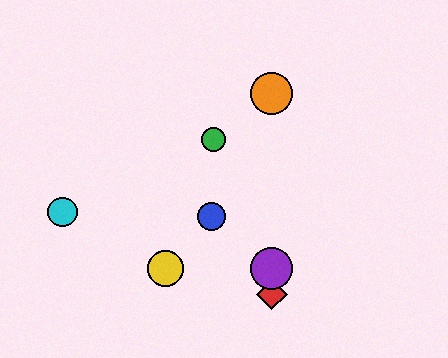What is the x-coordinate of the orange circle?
The orange circle is at x≈272.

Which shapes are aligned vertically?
The red diamond, the purple circle, the orange circle are aligned vertically.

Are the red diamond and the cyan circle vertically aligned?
No, the red diamond is at x≈271 and the cyan circle is at x≈62.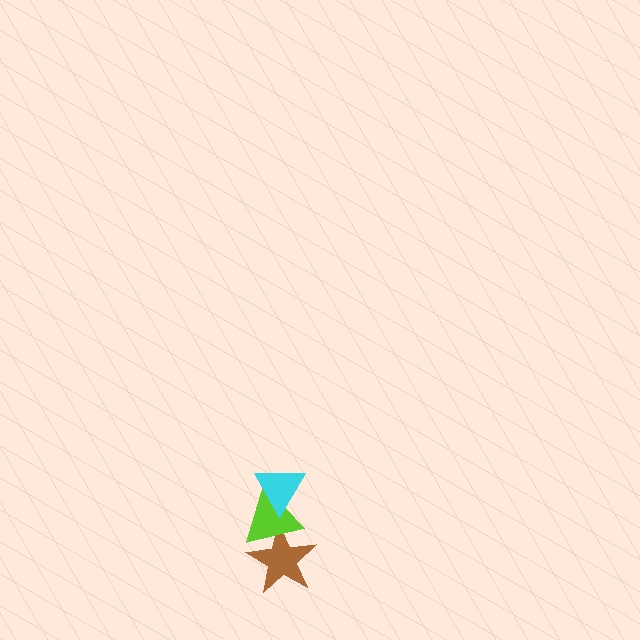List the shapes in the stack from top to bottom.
From top to bottom: the cyan triangle, the lime triangle, the brown star.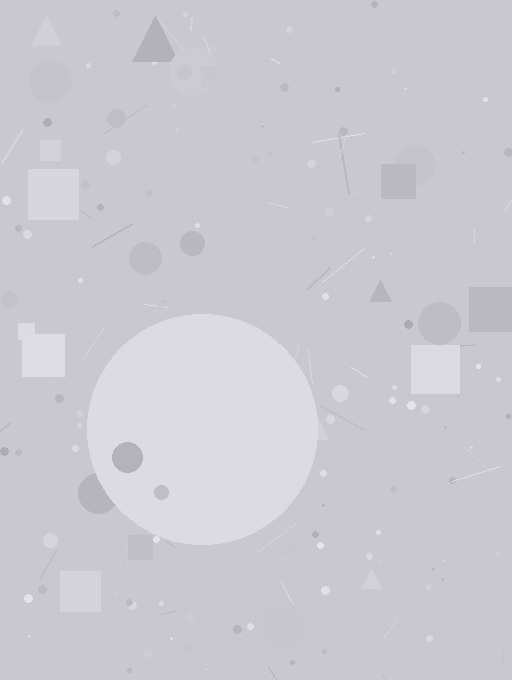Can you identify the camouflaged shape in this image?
The camouflaged shape is a circle.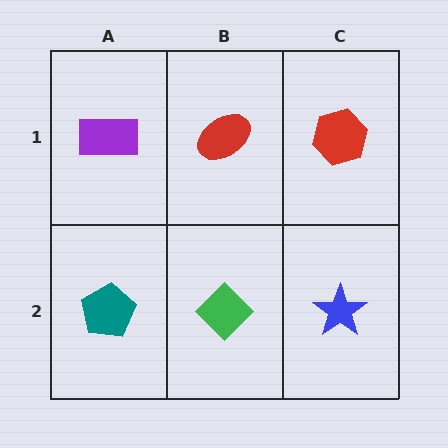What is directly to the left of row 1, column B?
A purple rectangle.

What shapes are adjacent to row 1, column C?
A blue star (row 2, column C), a red ellipse (row 1, column B).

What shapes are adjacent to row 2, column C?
A red hexagon (row 1, column C), a green diamond (row 2, column B).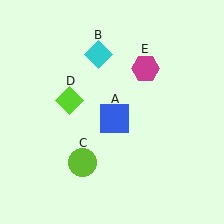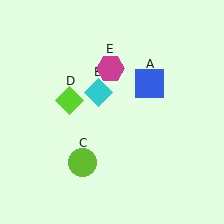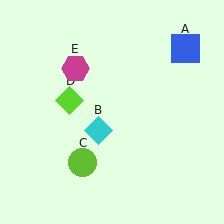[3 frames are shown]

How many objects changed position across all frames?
3 objects changed position: blue square (object A), cyan diamond (object B), magenta hexagon (object E).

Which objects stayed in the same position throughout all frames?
Lime circle (object C) and lime diamond (object D) remained stationary.